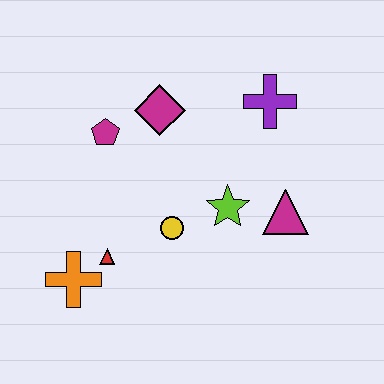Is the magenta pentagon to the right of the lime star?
No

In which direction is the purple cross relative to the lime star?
The purple cross is above the lime star.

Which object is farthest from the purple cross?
The orange cross is farthest from the purple cross.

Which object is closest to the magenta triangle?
The lime star is closest to the magenta triangle.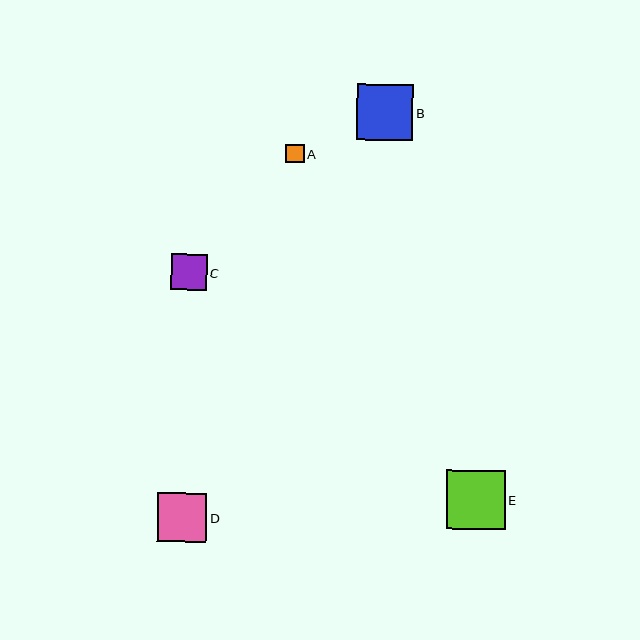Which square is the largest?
Square E is the largest with a size of approximately 59 pixels.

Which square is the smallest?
Square A is the smallest with a size of approximately 19 pixels.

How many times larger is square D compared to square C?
Square D is approximately 1.4 times the size of square C.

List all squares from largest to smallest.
From largest to smallest: E, B, D, C, A.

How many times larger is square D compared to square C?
Square D is approximately 1.4 times the size of square C.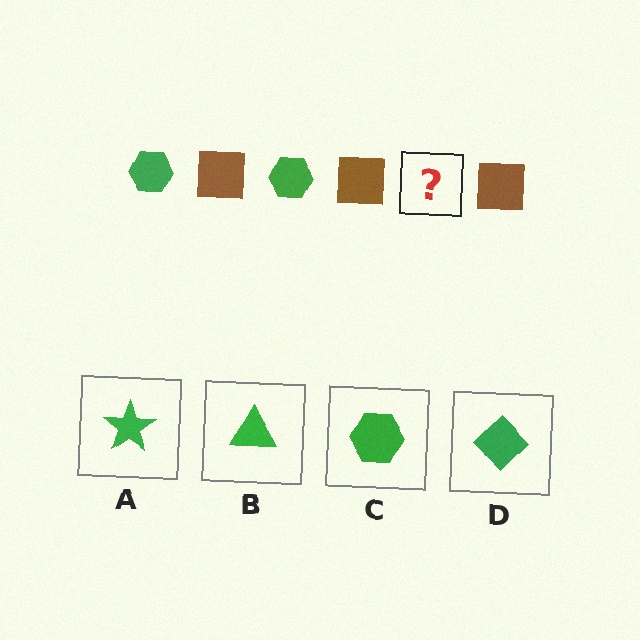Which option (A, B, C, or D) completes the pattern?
C.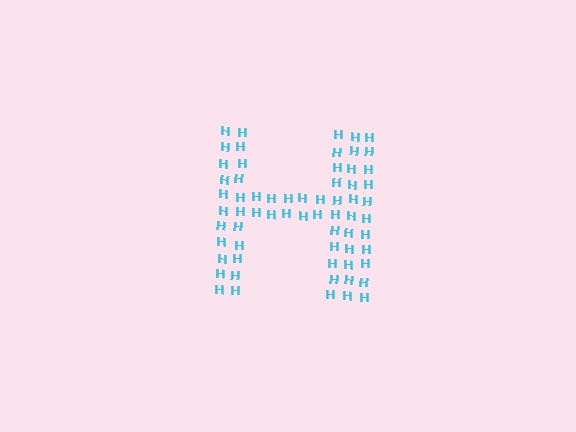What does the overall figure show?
The overall figure shows the letter H.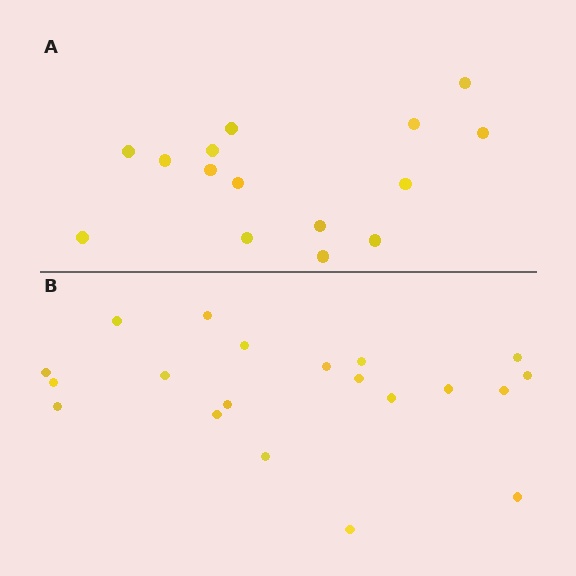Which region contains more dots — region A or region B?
Region B (the bottom region) has more dots.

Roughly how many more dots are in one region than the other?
Region B has about 5 more dots than region A.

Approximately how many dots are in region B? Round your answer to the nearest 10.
About 20 dots.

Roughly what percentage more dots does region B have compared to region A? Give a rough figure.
About 35% more.